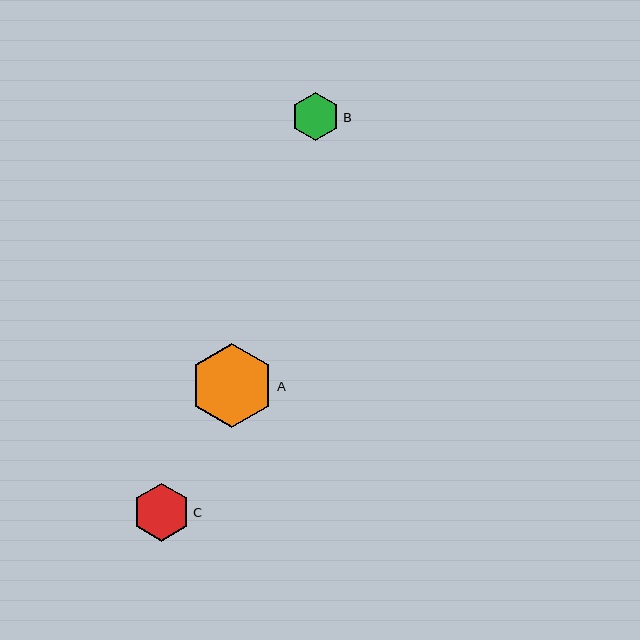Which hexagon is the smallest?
Hexagon B is the smallest with a size of approximately 48 pixels.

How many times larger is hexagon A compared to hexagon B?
Hexagon A is approximately 1.7 times the size of hexagon B.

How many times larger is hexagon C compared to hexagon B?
Hexagon C is approximately 1.2 times the size of hexagon B.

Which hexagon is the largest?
Hexagon A is the largest with a size of approximately 85 pixels.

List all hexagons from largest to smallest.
From largest to smallest: A, C, B.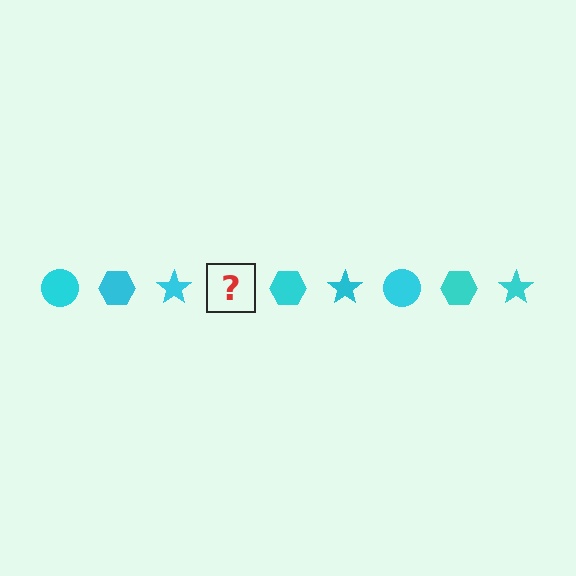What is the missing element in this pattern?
The missing element is a cyan circle.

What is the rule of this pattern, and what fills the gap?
The rule is that the pattern cycles through circle, hexagon, star shapes in cyan. The gap should be filled with a cyan circle.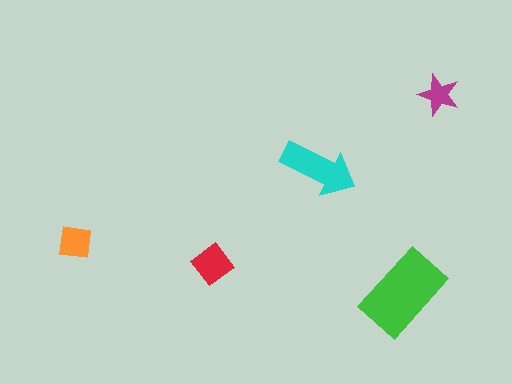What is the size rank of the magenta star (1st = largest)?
5th.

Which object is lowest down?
The green rectangle is bottommost.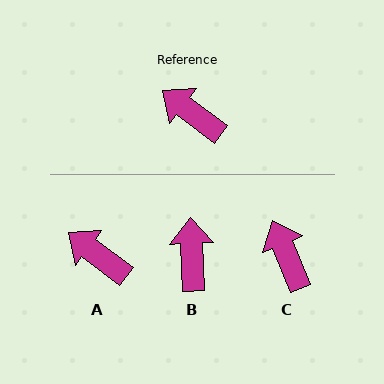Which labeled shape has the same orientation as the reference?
A.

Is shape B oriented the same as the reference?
No, it is off by about 50 degrees.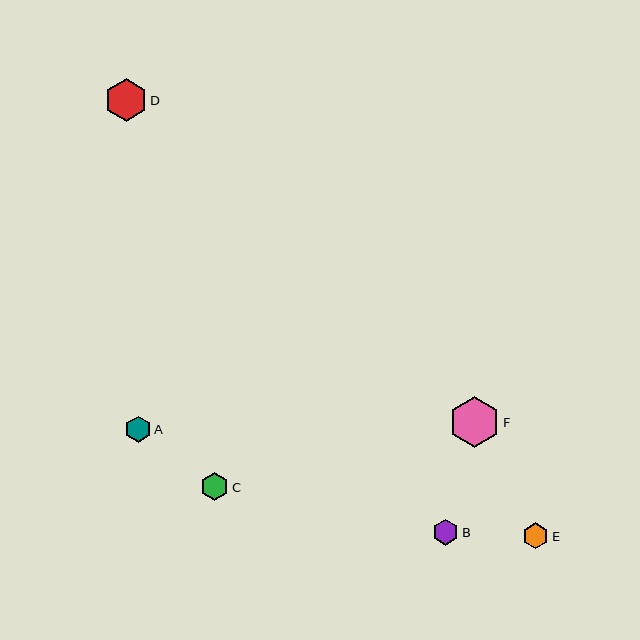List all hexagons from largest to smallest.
From largest to smallest: F, D, C, E, B, A.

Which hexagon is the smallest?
Hexagon A is the smallest with a size of approximately 26 pixels.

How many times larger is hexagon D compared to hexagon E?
Hexagon D is approximately 1.6 times the size of hexagon E.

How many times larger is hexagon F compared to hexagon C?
Hexagon F is approximately 1.8 times the size of hexagon C.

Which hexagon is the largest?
Hexagon F is the largest with a size of approximately 51 pixels.